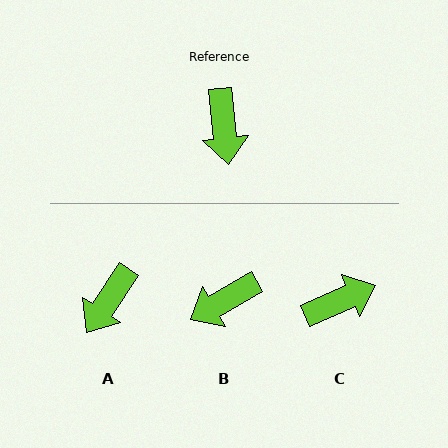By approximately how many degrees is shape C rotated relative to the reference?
Approximately 108 degrees counter-clockwise.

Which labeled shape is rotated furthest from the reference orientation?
C, about 108 degrees away.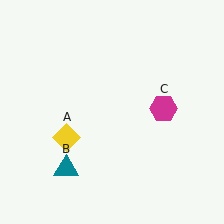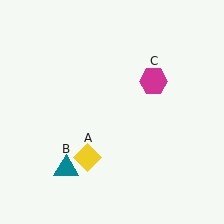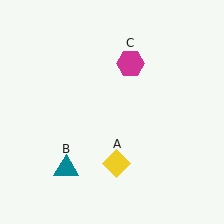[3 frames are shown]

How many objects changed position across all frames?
2 objects changed position: yellow diamond (object A), magenta hexagon (object C).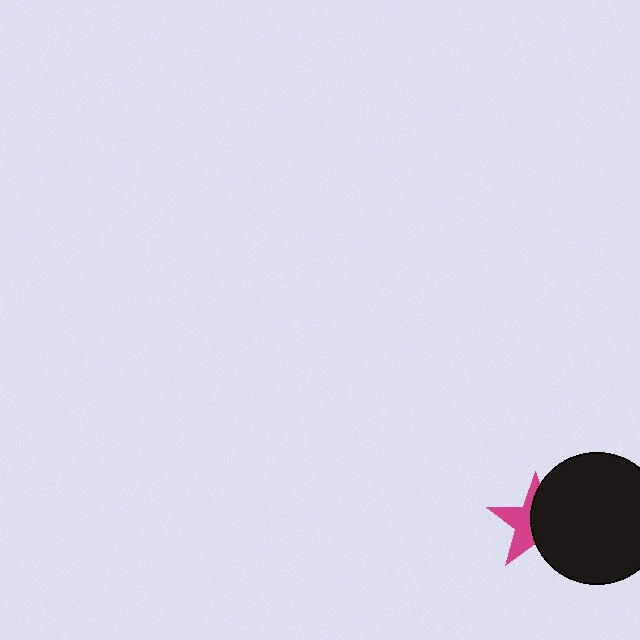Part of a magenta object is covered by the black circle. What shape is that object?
It is a star.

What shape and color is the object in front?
The object in front is a black circle.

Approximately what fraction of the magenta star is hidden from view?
Roughly 54% of the magenta star is hidden behind the black circle.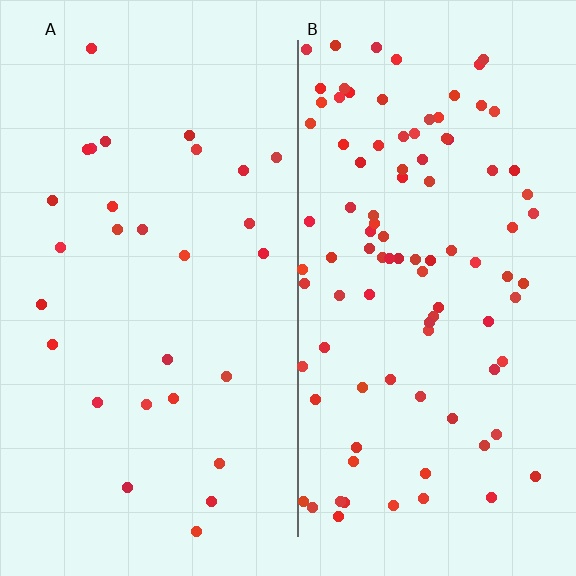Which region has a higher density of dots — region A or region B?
B (the right).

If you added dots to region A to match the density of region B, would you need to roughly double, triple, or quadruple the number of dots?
Approximately triple.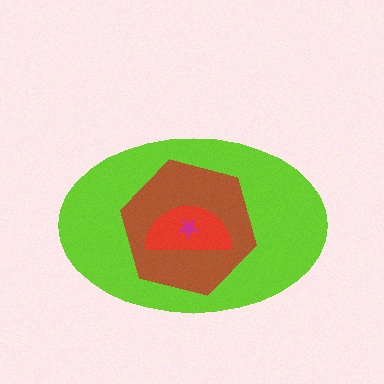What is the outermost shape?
The lime ellipse.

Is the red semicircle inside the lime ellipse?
Yes.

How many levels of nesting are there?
4.